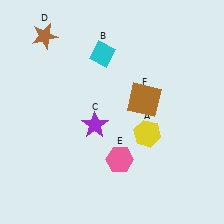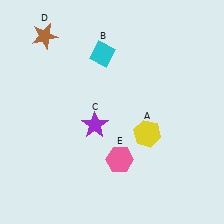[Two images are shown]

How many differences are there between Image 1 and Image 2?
There is 1 difference between the two images.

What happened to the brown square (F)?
The brown square (F) was removed in Image 2. It was in the top-right area of Image 1.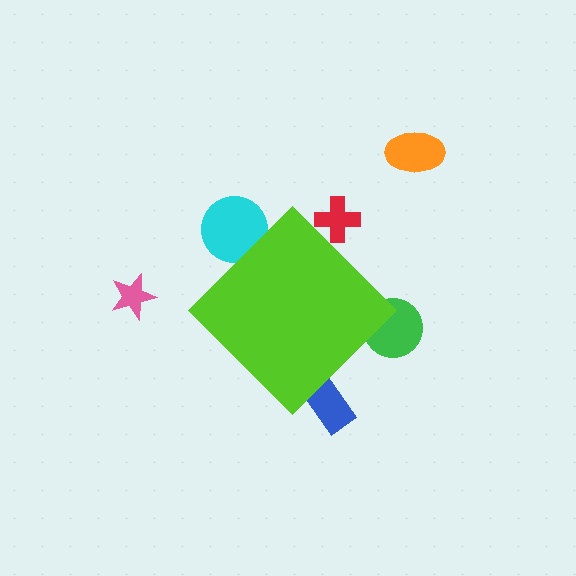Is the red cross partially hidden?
Yes, the red cross is partially hidden behind the lime diamond.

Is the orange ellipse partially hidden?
No, the orange ellipse is fully visible.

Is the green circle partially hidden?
Yes, the green circle is partially hidden behind the lime diamond.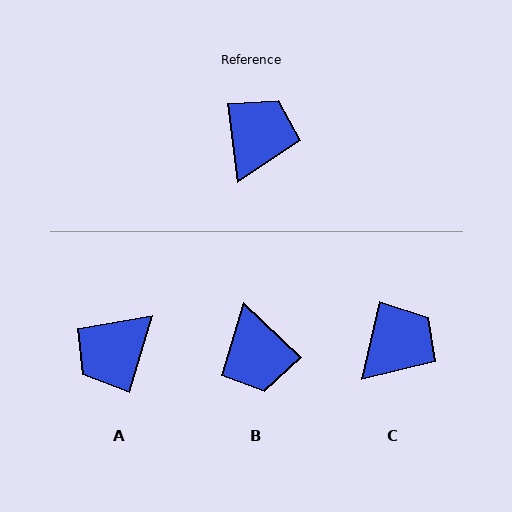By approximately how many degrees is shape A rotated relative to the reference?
Approximately 156 degrees counter-clockwise.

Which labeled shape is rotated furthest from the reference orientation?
A, about 156 degrees away.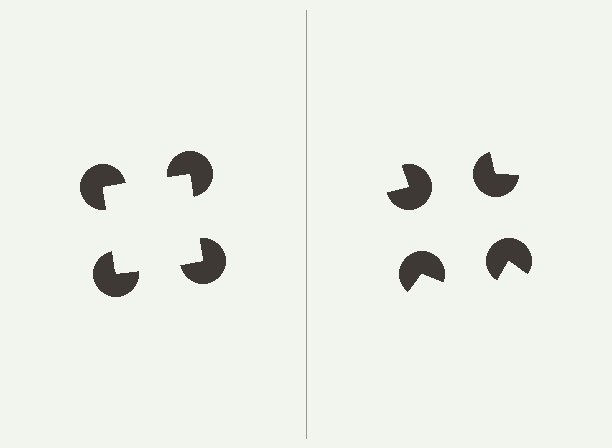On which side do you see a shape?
An illusory square appears on the left side. On the right side the wedge cuts are rotated, so no coherent shape forms.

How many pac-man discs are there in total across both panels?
8 — 4 on each side.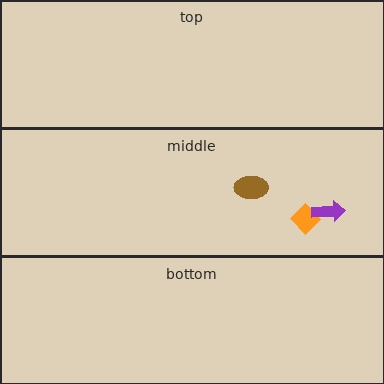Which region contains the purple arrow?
The middle region.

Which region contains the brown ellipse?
The middle region.